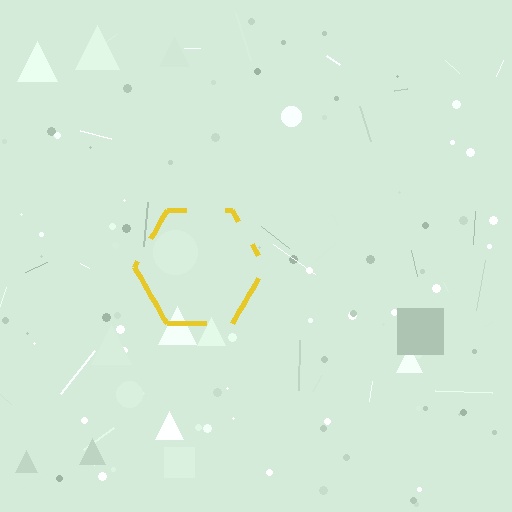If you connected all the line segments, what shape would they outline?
They would outline a hexagon.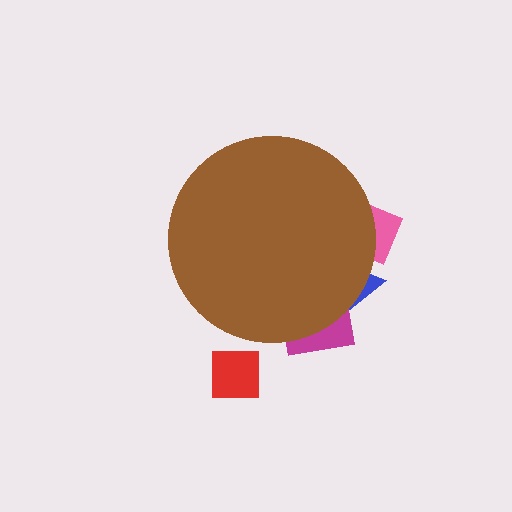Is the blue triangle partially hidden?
Yes, the blue triangle is partially hidden behind the brown circle.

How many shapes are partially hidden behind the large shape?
3 shapes are partially hidden.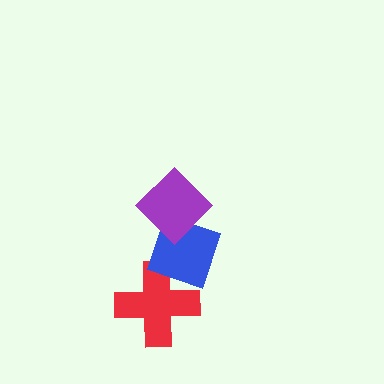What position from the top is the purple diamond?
The purple diamond is 1st from the top.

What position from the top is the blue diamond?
The blue diamond is 2nd from the top.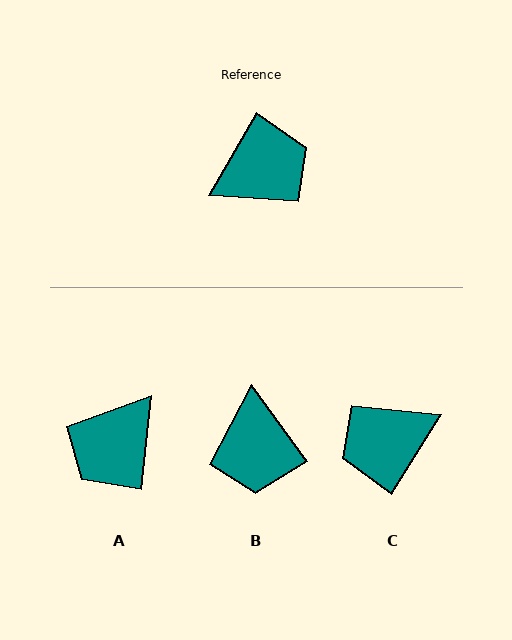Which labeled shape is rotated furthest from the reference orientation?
C, about 178 degrees away.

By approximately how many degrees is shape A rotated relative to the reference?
Approximately 156 degrees clockwise.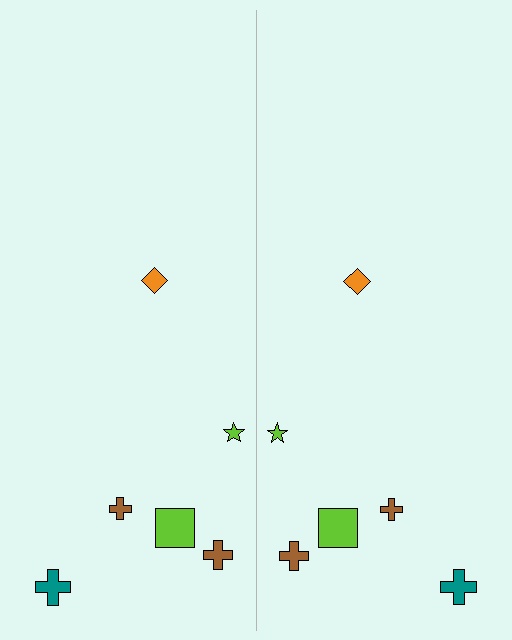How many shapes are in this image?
There are 12 shapes in this image.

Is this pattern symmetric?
Yes, this pattern has bilateral (reflection) symmetry.